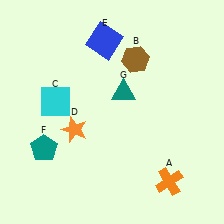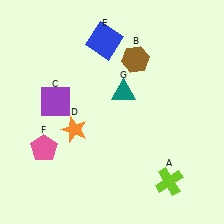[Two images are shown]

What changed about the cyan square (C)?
In Image 1, C is cyan. In Image 2, it changed to purple.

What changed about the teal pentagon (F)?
In Image 1, F is teal. In Image 2, it changed to pink.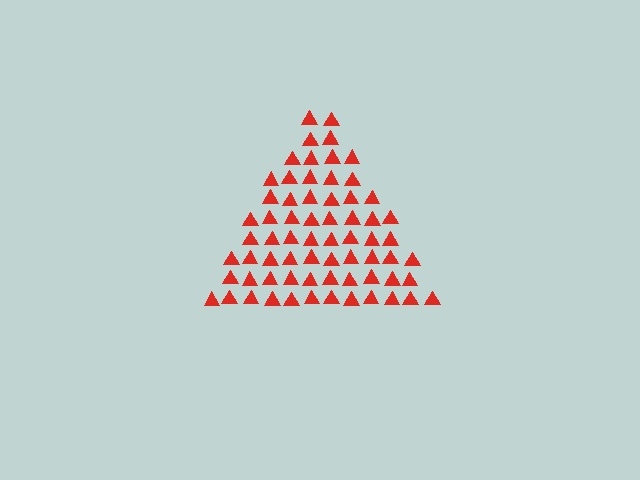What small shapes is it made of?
It is made of small triangles.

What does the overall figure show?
The overall figure shows a triangle.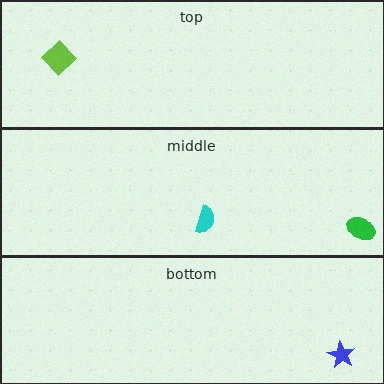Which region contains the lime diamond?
The top region.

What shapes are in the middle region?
The green ellipse, the cyan semicircle.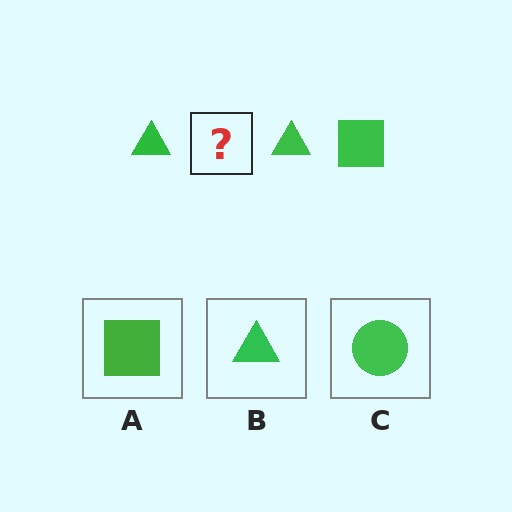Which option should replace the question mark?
Option A.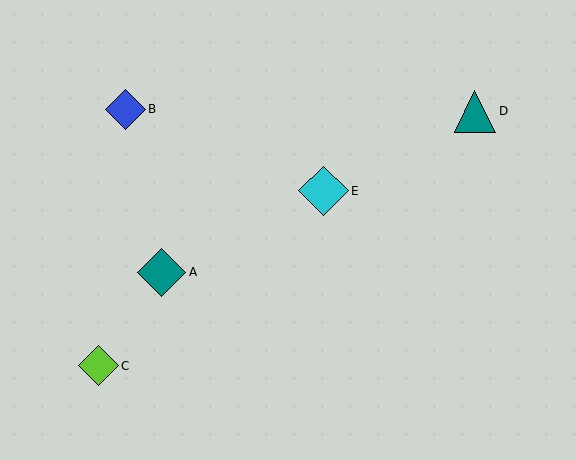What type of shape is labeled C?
Shape C is a lime diamond.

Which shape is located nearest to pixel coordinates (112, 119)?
The blue diamond (labeled B) at (125, 109) is nearest to that location.